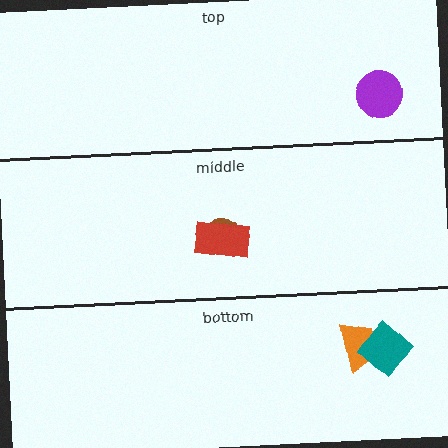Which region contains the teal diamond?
The bottom region.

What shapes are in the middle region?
The brown semicircle, the red rectangle.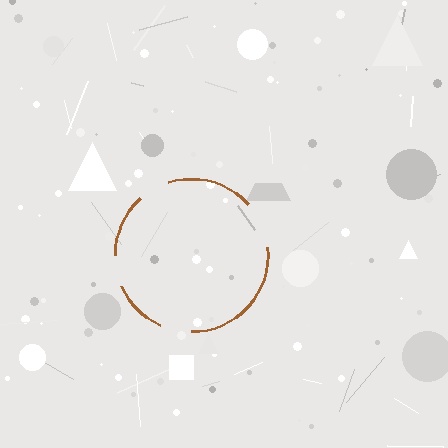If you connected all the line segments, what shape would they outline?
They would outline a circle.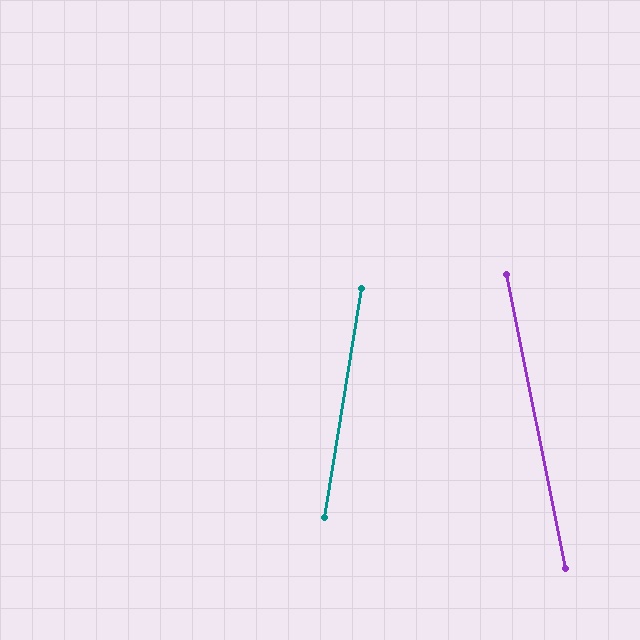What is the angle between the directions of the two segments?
Approximately 20 degrees.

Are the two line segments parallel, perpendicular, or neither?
Neither parallel nor perpendicular — they differ by about 20°.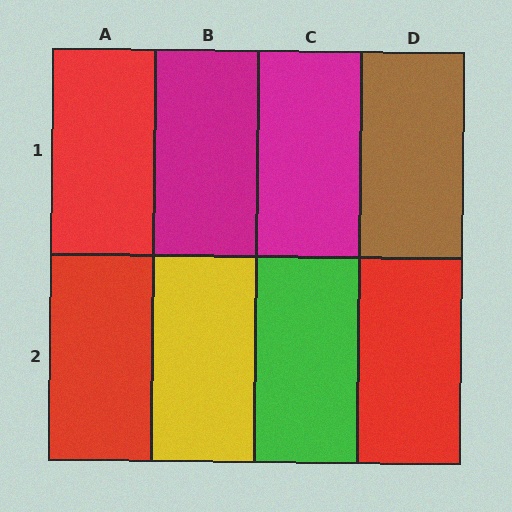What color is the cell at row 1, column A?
Red.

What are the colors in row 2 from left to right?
Red, yellow, green, red.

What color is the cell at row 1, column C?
Magenta.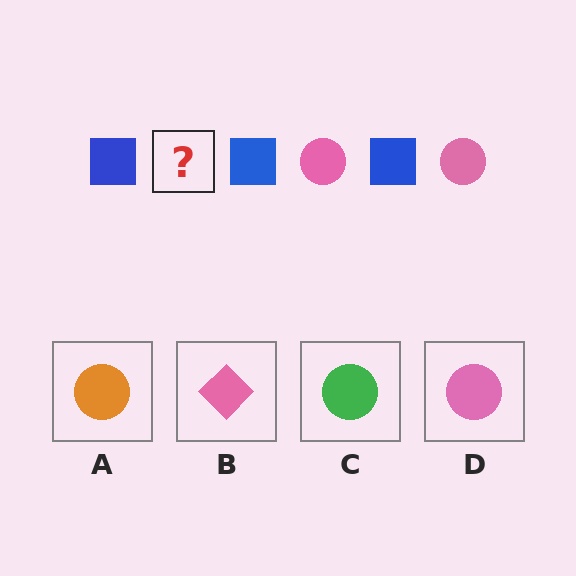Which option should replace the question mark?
Option D.